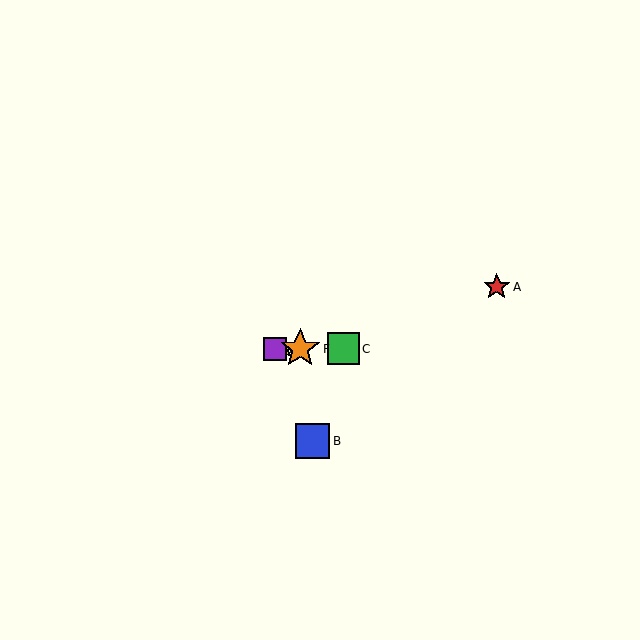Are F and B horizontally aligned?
No, F is at y≈349 and B is at y≈441.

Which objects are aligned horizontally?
Objects C, D, E, F are aligned horizontally.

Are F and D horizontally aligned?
Yes, both are at y≈349.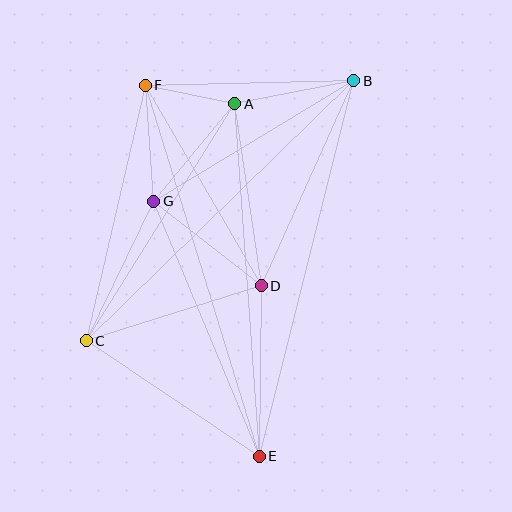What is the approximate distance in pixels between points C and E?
The distance between C and E is approximately 208 pixels.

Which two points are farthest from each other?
Points E and F are farthest from each other.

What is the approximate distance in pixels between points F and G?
The distance between F and G is approximately 116 pixels.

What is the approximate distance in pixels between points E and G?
The distance between E and G is approximately 276 pixels.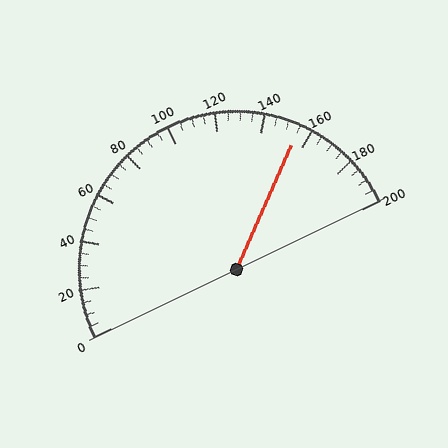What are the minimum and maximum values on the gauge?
The gauge ranges from 0 to 200.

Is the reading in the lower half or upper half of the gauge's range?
The reading is in the upper half of the range (0 to 200).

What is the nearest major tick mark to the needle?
The nearest major tick mark is 160.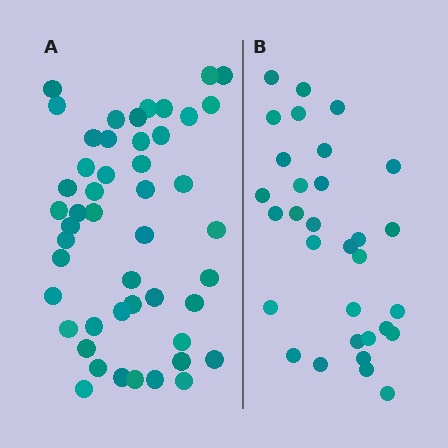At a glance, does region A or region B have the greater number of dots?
Region A (the left region) has more dots.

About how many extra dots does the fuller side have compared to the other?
Region A has approximately 15 more dots than region B.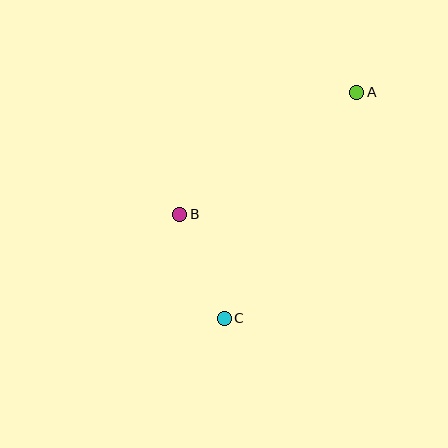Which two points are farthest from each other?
Points A and C are farthest from each other.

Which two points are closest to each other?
Points B and C are closest to each other.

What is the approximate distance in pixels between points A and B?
The distance between A and B is approximately 215 pixels.